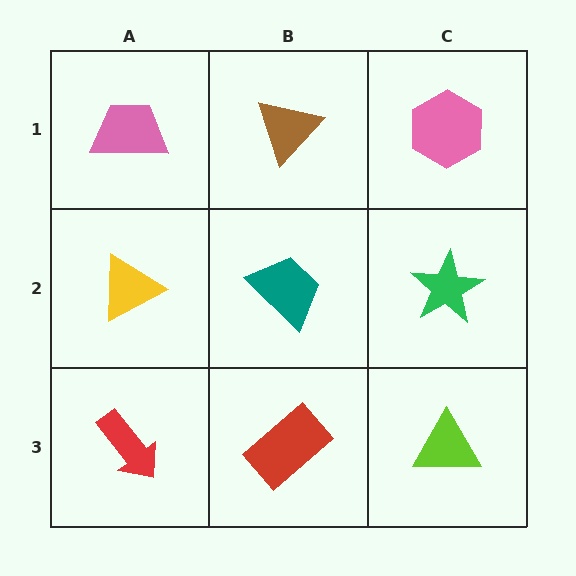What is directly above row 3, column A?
A yellow triangle.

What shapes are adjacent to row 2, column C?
A pink hexagon (row 1, column C), a lime triangle (row 3, column C), a teal trapezoid (row 2, column B).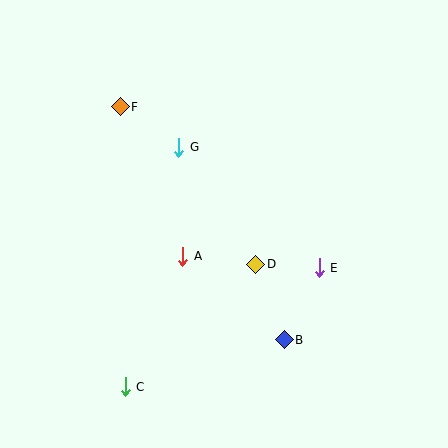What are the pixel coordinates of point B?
Point B is at (284, 340).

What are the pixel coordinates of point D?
Point D is at (256, 264).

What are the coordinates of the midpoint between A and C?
The midpoint between A and C is at (154, 322).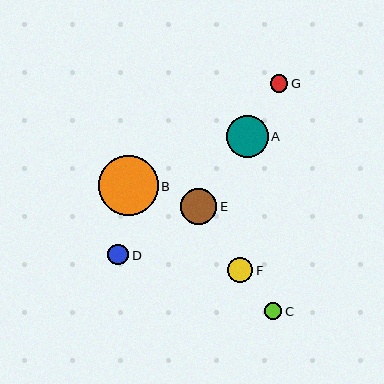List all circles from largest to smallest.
From largest to smallest: B, A, E, F, D, G, C.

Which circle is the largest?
Circle B is the largest with a size of approximately 59 pixels.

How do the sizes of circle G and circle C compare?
Circle G and circle C are approximately the same size.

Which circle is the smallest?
Circle C is the smallest with a size of approximately 17 pixels.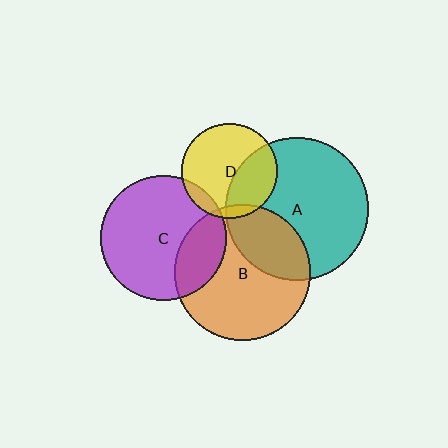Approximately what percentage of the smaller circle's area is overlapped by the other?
Approximately 5%.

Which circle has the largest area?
Circle A (teal).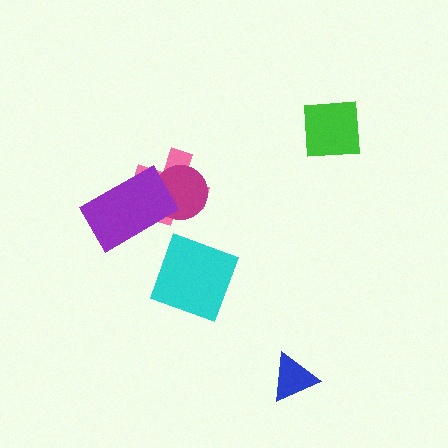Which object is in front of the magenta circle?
The purple rectangle is in front of the magenta circle.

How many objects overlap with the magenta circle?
2 objects overlap with the magenta circle.